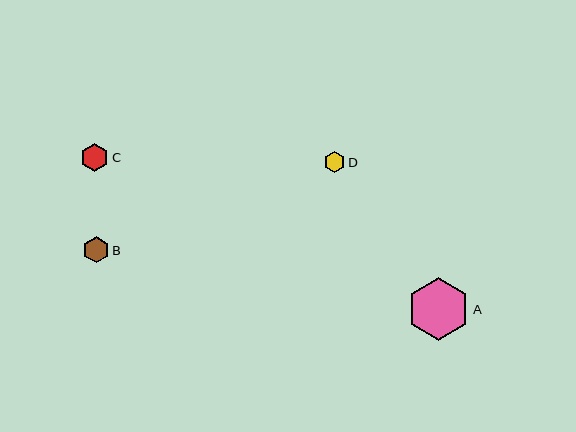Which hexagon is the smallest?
Hexagon D is the smallest with a size of approximately 21 pixels.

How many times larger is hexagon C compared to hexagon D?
Hexagon C is approximately 1.3 times the size of hexagon D.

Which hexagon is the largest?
Hexagon A is the largest with a size of approximately 62 pixels.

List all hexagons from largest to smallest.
From largest to smallest: A, C, B, D.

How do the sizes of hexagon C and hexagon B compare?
Hexagon C and hexagon B are approximately the same size.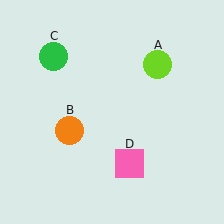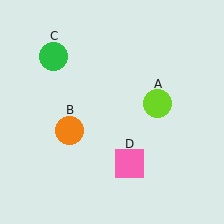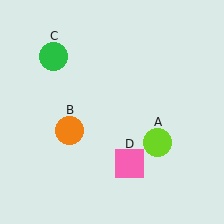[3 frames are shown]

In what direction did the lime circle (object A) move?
The lime circle (object A) moved down.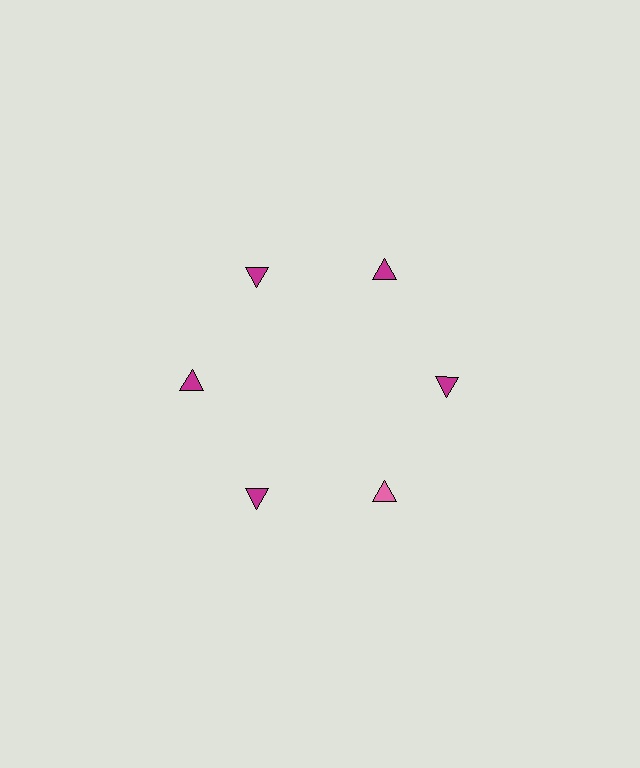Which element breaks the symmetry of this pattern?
The pink triangle at roughly the 5 o'clock position breaks the symmetry. All other shapes are magenta triangles.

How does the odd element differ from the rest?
It has a different color: pink instead of magenta.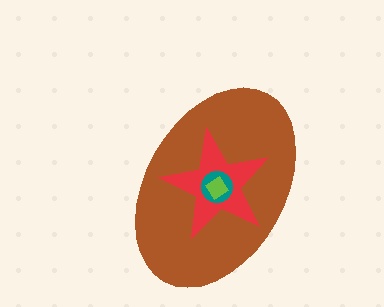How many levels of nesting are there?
4.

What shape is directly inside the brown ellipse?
The red star.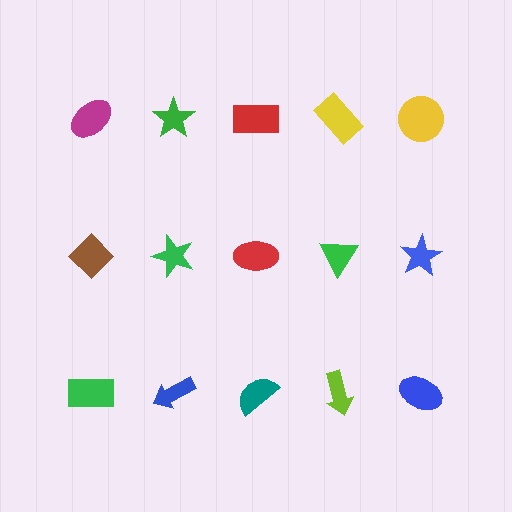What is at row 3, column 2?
A blue arrow.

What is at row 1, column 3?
A red rectangle.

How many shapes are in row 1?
5 shapes.